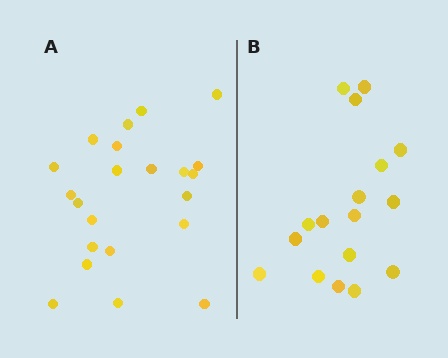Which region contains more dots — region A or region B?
Region A (the left region) has more dots.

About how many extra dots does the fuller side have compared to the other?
Region A has about 5 more dots than region B.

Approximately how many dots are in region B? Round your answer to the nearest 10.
About 20 dots. (The exact count is 17, which rounds to 20.)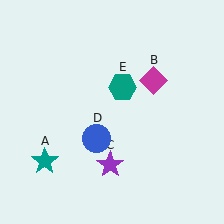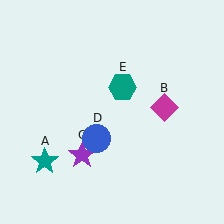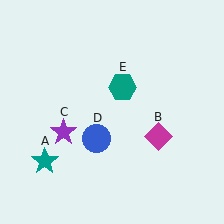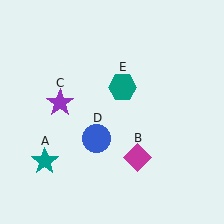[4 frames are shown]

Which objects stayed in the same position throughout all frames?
Teal star (object A) and blue circle (object D) and teal hexagon (object E) remained stationary.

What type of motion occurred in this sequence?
The magenta diamond (object B), purple star (object C) rotated clockwise around the center of the scene.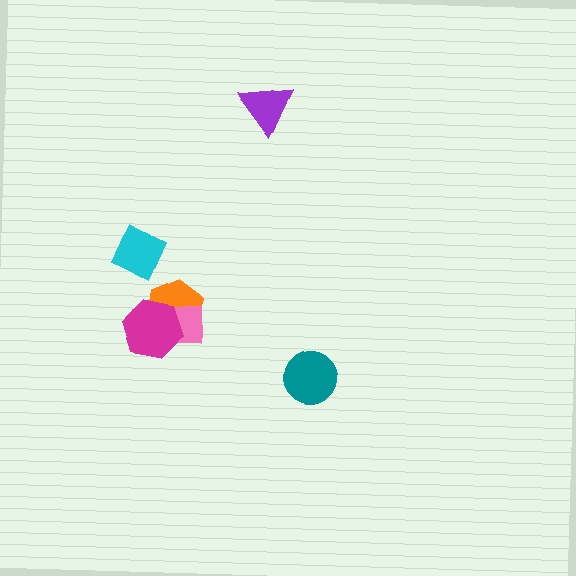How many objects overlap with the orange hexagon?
2 objects overlap with the orange hexagon.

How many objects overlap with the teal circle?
0 objects overlap with the teal circle.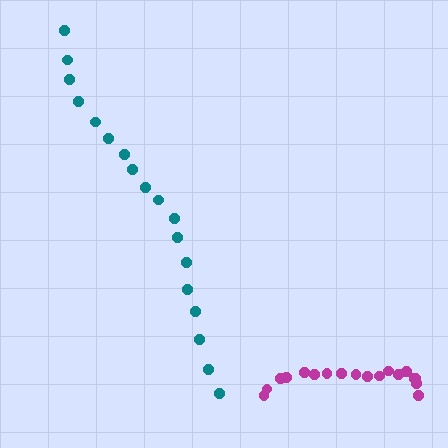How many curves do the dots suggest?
There are 2 distinct paths.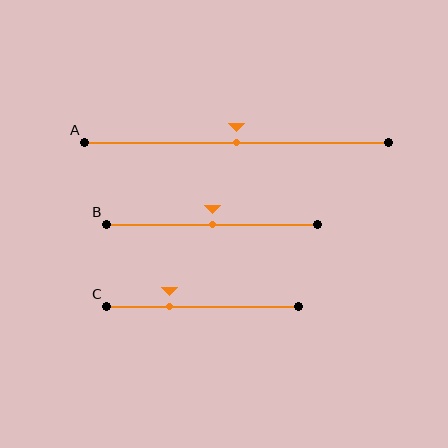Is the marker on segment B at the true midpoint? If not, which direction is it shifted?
Yes, the marker on segment B is at the true midpoint.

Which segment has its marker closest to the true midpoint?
Segment A has its marker closest to the true midpoint.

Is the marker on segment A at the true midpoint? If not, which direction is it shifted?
Yes, the marker on segment A is at the true midpoint.